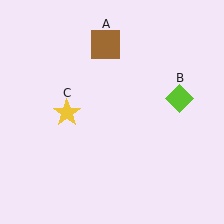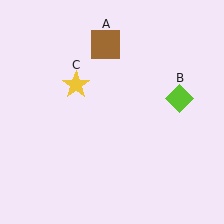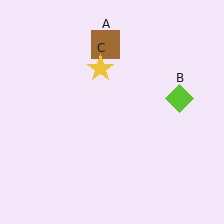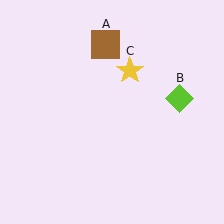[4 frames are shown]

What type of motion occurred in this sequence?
The yellow star (object C) rotated clockwise around the center of the scene.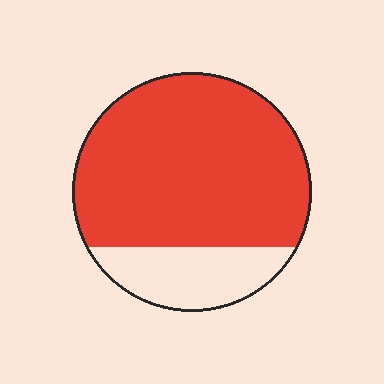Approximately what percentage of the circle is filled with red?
Approximately 80%.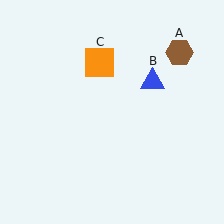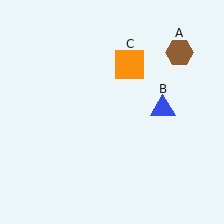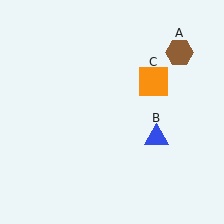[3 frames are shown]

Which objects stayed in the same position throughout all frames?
Brown hexagon (object A) remained stationary.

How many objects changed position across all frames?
2 objects changed position: blue triangle (object B), orange square (object C).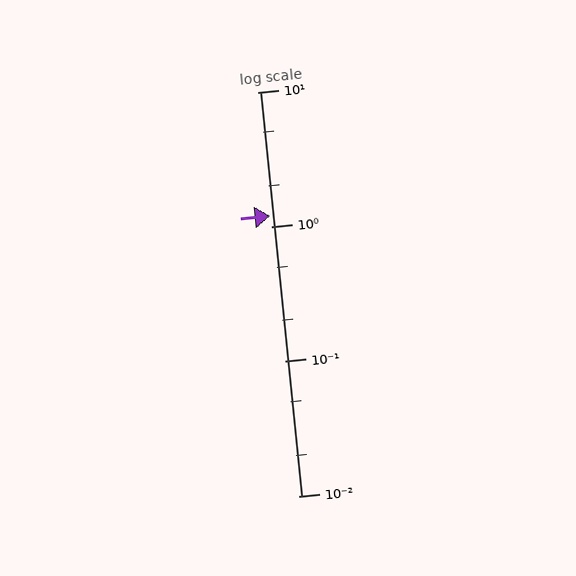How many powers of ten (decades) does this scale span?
The scale spans 3 decades, from 0.01 to 10.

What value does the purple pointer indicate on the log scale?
The pointer indicates approximately 1.2.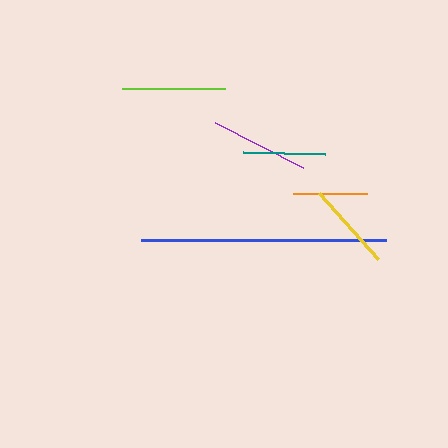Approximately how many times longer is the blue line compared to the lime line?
The blue line is approximately 2.4 times the length of the lime line.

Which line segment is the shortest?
The orange line is the shortest at approximately 74 pixels.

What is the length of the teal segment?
The teal segment is approximately 82 pixels long.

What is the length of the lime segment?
The lime segment is approximately 103 pixels long.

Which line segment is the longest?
The blue line is the longest at approximately 246 pixels.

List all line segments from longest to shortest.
From longest to shortest: blue, lime, purple, yellow, teal, orange.